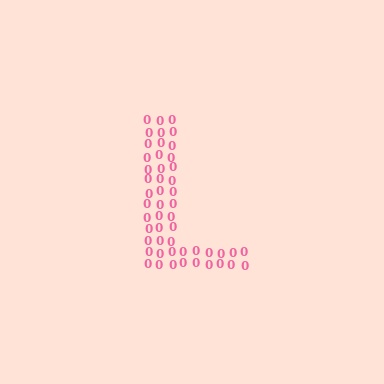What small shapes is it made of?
It is made of small digit 0's.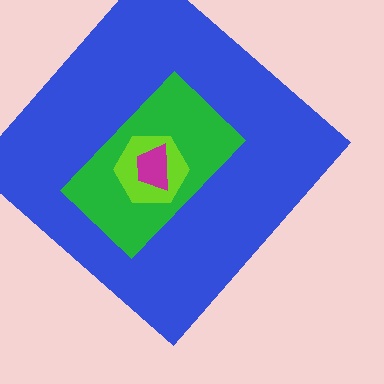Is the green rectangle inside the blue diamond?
Yes.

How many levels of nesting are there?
4.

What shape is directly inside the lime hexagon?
The magenta trapezoid.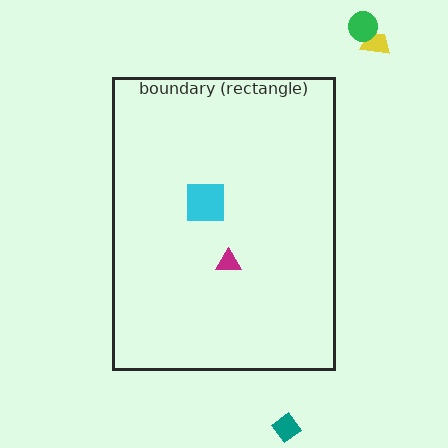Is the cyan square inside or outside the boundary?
Inside.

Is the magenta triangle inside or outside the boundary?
Inside.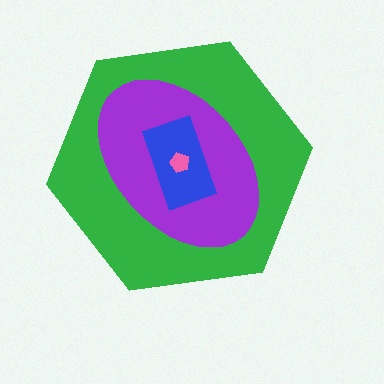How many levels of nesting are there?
4.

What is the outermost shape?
The green hexagon.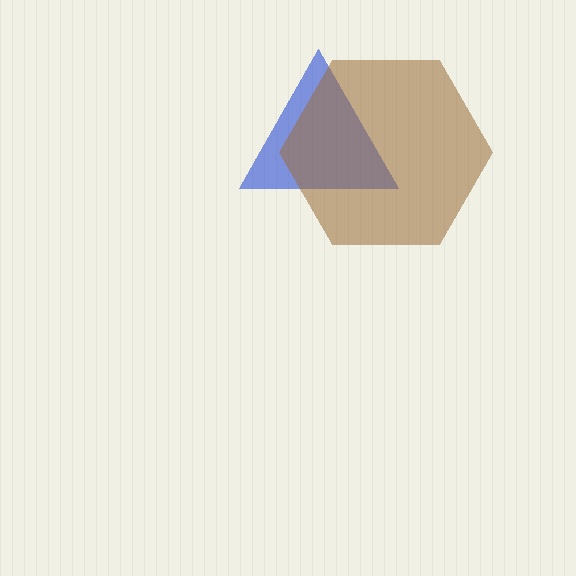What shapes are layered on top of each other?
The layered shapes are: a blue triangle, a brown hexagon.